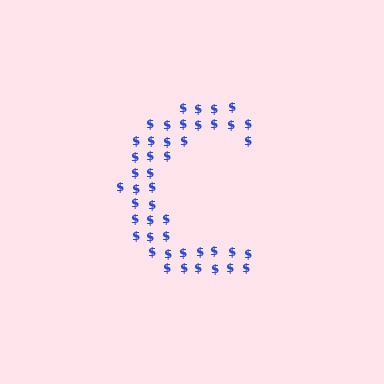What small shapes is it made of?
It is made of small dollar signs.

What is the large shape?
The large shape is the letter C.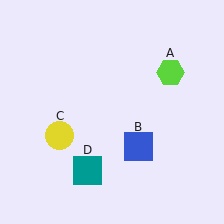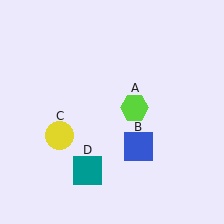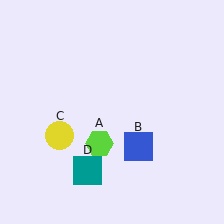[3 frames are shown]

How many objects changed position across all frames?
1 object changed position: lime hexagon (object A).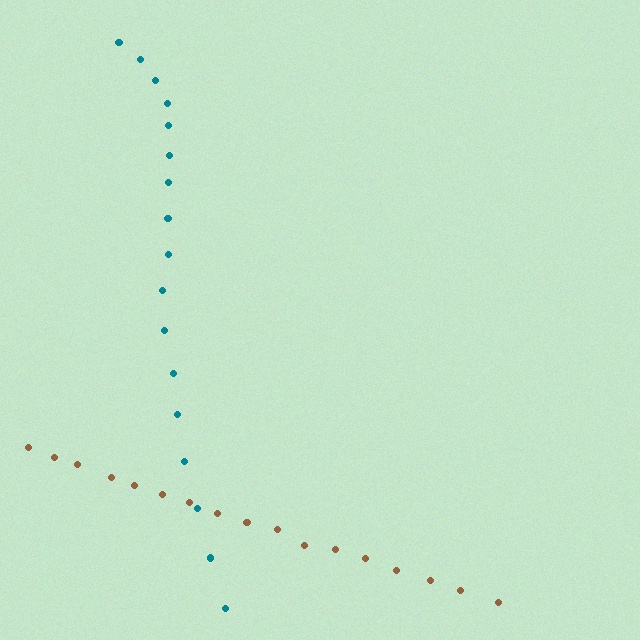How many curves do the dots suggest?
There are 2 distinct paths.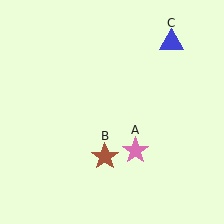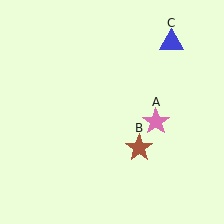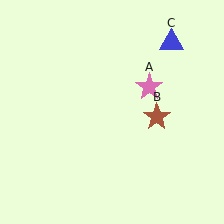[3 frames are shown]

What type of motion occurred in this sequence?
The pink star (object A), brown star (object B) rotated counterclockwise around the center of the scene.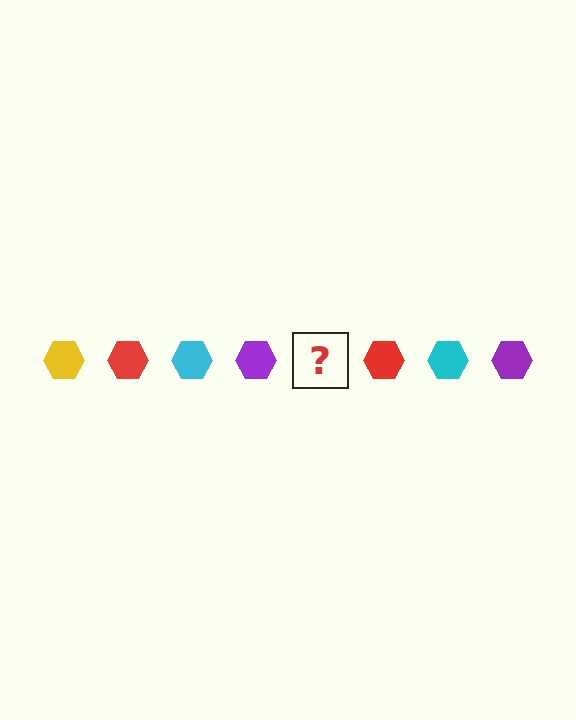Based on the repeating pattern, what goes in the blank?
The blank should be a yellow hexagon.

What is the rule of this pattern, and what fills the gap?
The rule is that the pattern cycles through yellow, red, cyan, purple hexagons. The gap should be filled with a yellow hexagon.